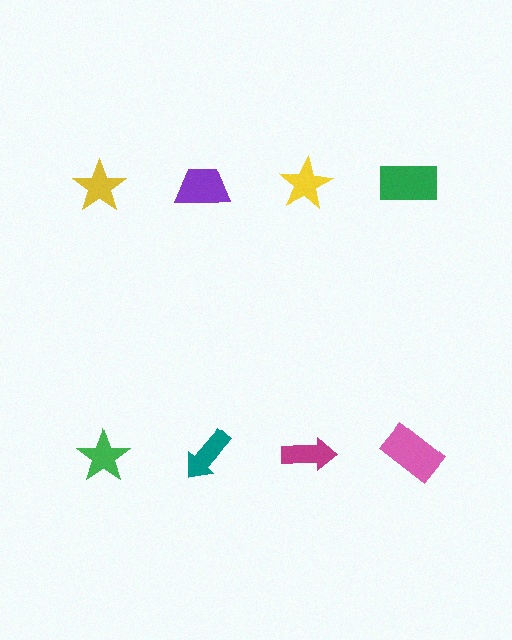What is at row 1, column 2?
A purple trapezoid.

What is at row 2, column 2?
A teal arrow.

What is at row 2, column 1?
A green star.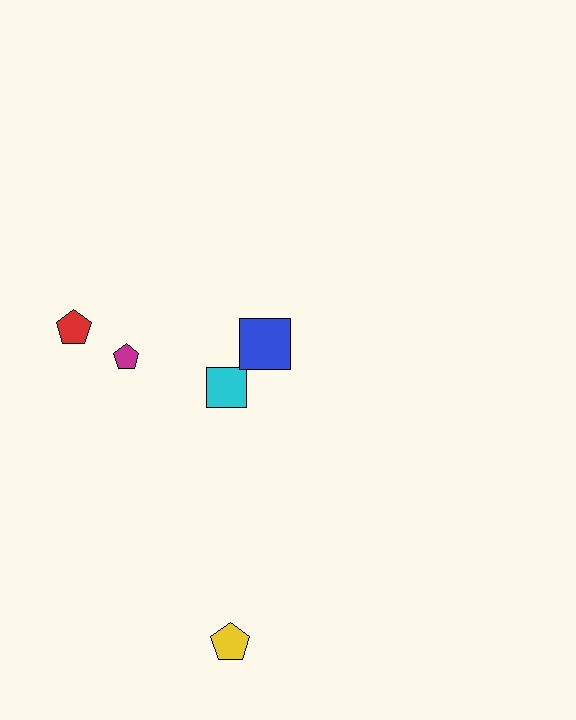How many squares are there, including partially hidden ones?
There are 2 squares.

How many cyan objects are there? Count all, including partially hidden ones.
There is 1 cyan object.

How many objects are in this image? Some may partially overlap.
There are 5 objects.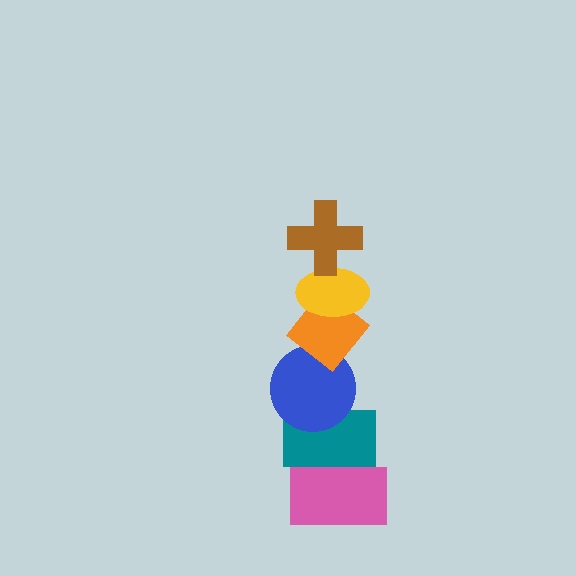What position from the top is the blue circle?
The blue circle is 4th from the top.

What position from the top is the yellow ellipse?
The yellow ellipse is 2nd from the top.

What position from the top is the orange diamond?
The orange diamond is 3rd from the top.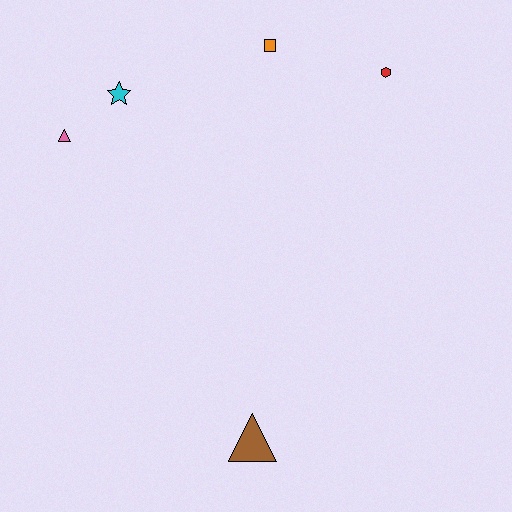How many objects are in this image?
There are 5 objects.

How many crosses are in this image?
There are no crosses.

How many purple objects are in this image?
There are no purple objects.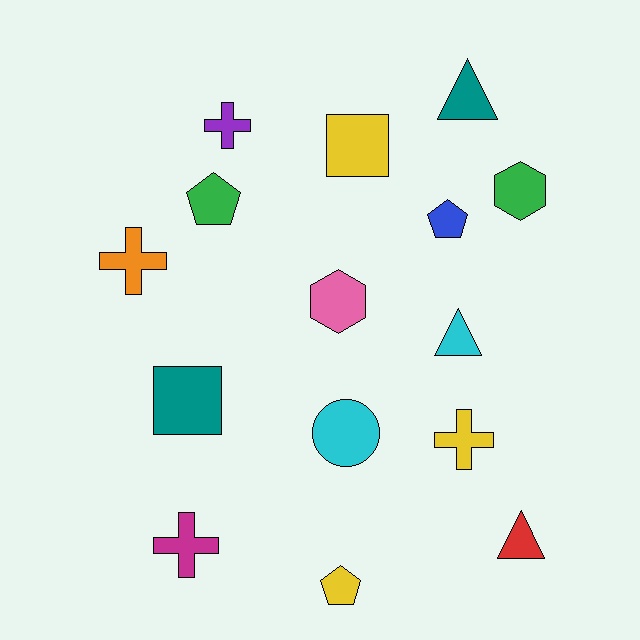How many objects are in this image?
There are 15 objects.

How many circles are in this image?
There is 1 circle.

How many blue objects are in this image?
There is 1 blue object.